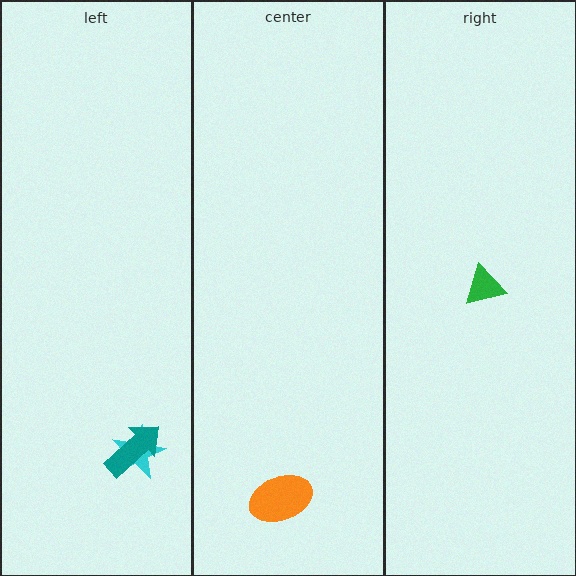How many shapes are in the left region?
2.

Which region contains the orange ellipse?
The center region.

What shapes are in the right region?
The green triangle.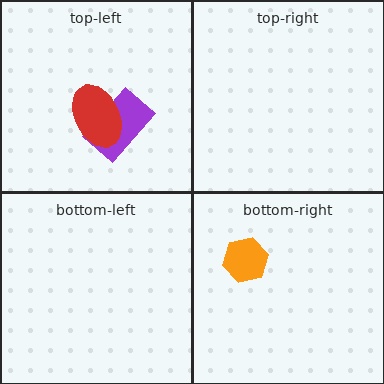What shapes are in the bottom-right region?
The orange hexagon.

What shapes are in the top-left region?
The purple rectangle, the red ellipse.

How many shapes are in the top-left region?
2.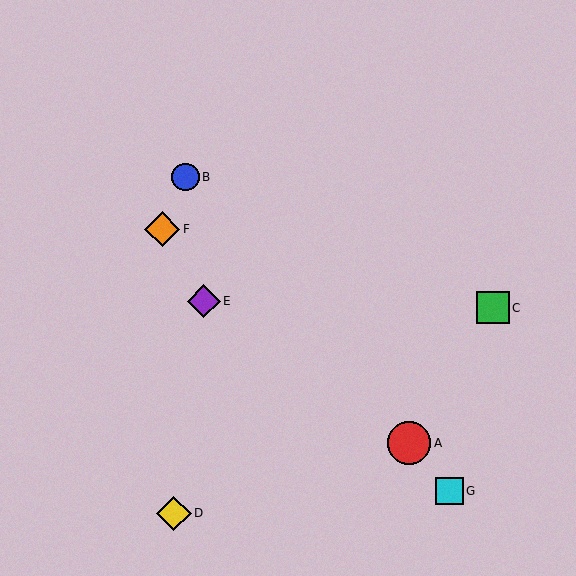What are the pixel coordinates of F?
Object F is at (162, 229).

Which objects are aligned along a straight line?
Objects A, B, G are aligned along a straight line.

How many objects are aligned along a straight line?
3 objects (A, B, G) are aligned along a straight line.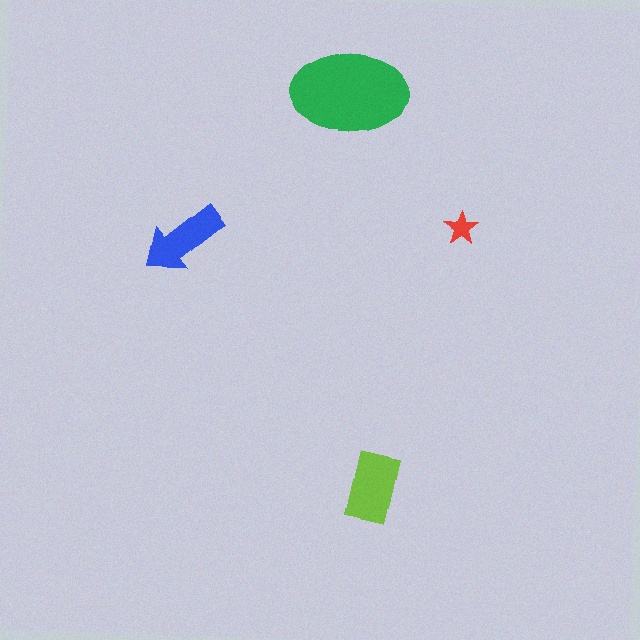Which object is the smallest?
The red star.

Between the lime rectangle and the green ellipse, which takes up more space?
The green ellipse.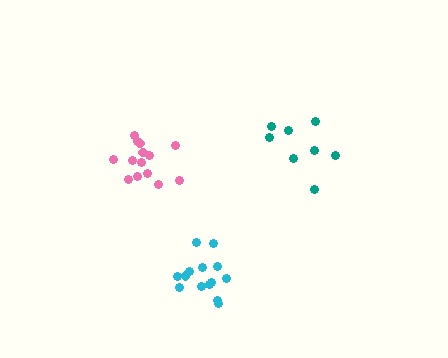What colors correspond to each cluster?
The clusters are colored: teal, pink, cyan.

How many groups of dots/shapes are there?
There are 3 groups.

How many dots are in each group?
Group 1: 8 dots, Group 2: 14 dots, Group 3: 14 dots (36 total).